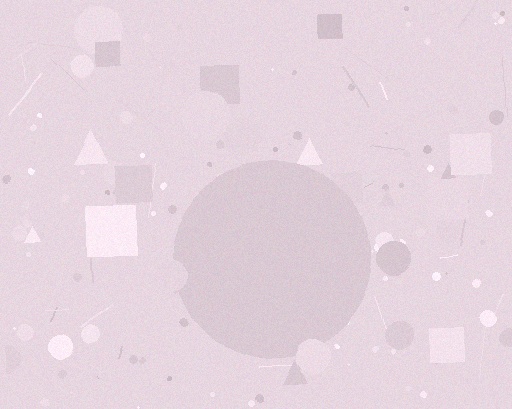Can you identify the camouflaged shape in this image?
The camouflaged shape is a circle.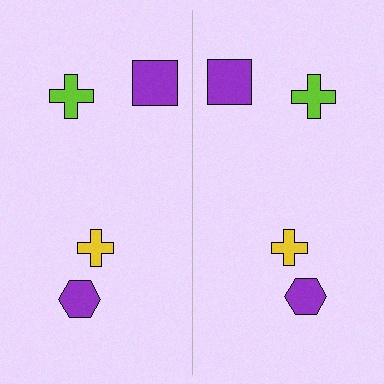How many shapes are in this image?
There are 8 shapes in this image.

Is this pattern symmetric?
Yes, this pattern has bilateral (reflection) symmetry.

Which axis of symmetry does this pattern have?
The pattern has a vertical axis of symmetry running through the center of the image.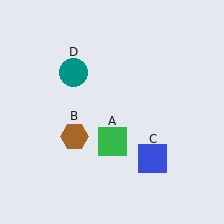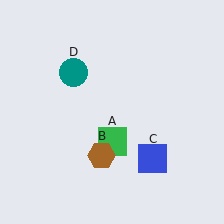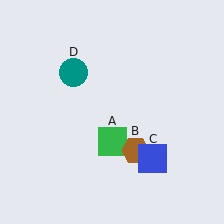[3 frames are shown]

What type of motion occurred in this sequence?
The brown hexagon (object B) rotated counterclockwise around the center of the scene.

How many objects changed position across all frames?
1 object changed position: brown hexagon (object B).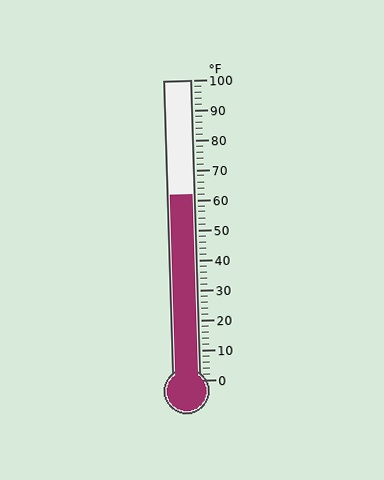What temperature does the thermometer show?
The thermometer shows approximately 62°F.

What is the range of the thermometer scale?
The thermometer scale ranges from 0°F to 100°F.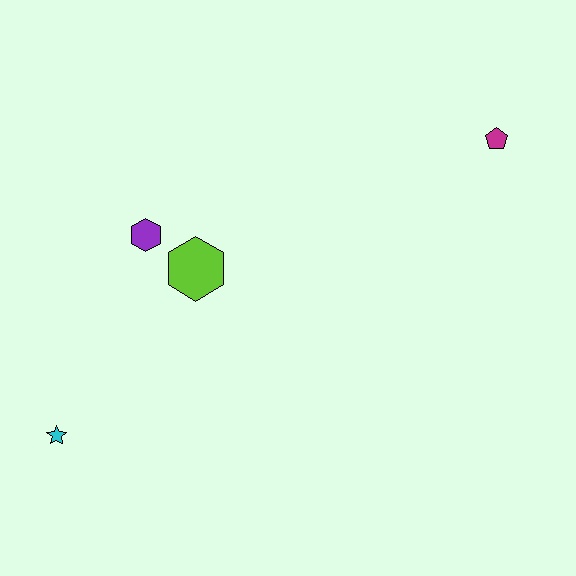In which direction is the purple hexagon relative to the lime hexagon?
The purple hexagon is to the left of the lime hexagon.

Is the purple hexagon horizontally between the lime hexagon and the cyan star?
Yes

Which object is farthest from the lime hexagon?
The magenta pentagon is farthest from the lime hexagon.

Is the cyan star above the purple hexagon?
No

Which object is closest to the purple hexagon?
The lime hexagon is closest to the purple hexagon.